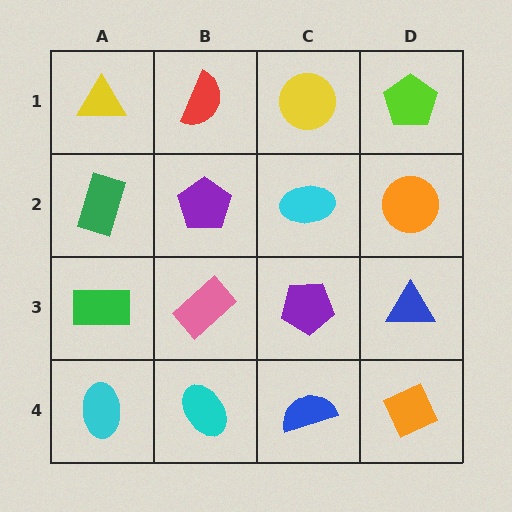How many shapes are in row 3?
4 shapes.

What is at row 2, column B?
A purple pentagon.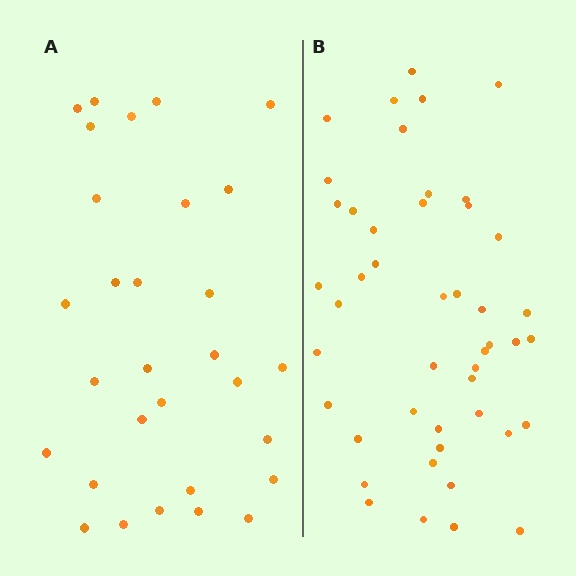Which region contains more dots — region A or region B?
Region B (the right region) has more dots.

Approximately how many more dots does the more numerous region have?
Region B has approximately 15 more dots than region A.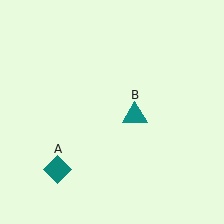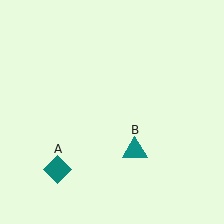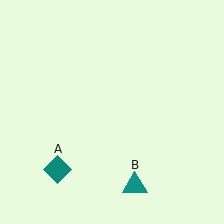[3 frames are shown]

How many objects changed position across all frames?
1 object changed position: teal triangle (object B).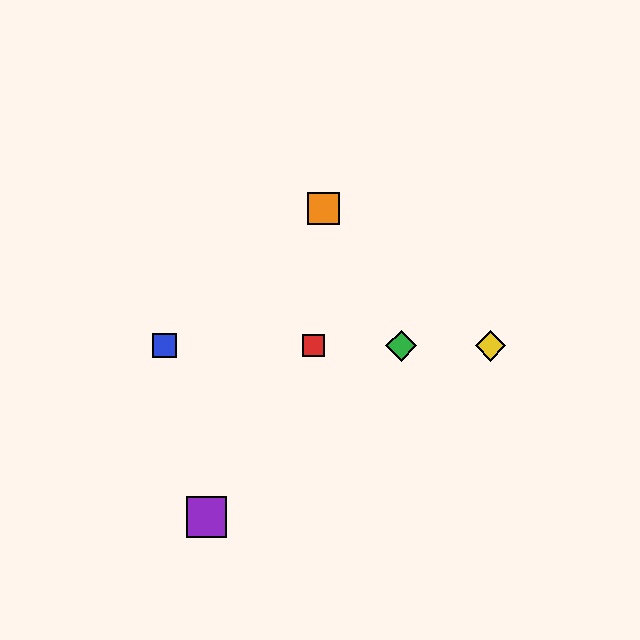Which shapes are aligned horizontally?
The red square, the blue square, the green diamond, the yellow diamond are aligned horizontally.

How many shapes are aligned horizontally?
4 shapes (the red square, the blue square, the green diamond, the yellow diamond) are aligned horizontally.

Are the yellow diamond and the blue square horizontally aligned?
Yes, both are at y≈346.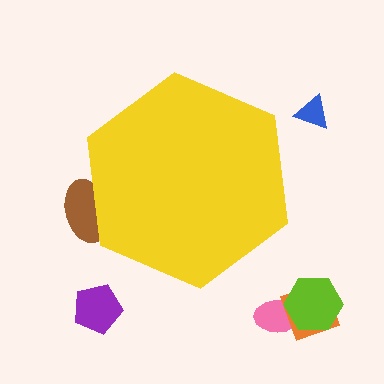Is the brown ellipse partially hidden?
Yes, the brown ellipse is partially hidden behind the yellow hexagon.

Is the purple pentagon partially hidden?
No, the purple pentagon is fully visible.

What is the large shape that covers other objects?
A yellow hexagon.